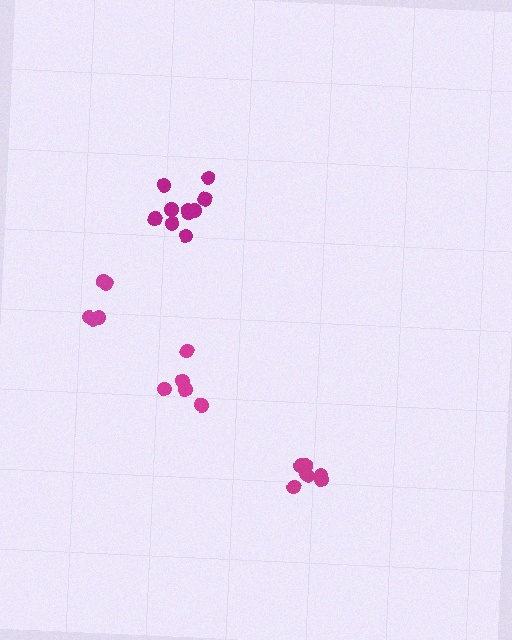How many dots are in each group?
Group 1: 10 dots, Group 2: 7 dots, Group 3: 5 dots, Group 4: 5 dots (27 total).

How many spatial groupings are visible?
There are 4 spatial groupings.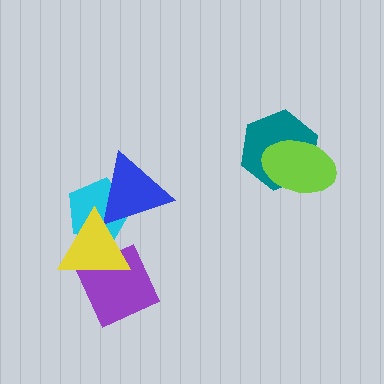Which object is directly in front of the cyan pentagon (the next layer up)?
The blue triangle is directly in front of the cyan pentagon.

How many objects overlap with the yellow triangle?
3 objects overlap with the yellow triangle.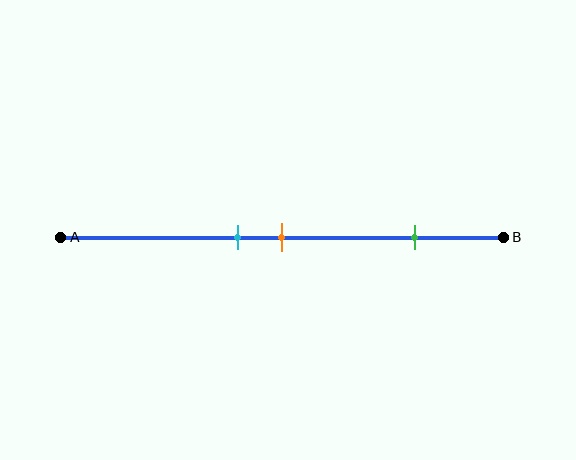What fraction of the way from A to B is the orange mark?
The orange mark is approximately 50% (0.5) of the way from A to B.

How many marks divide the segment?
There are 3 marks dividing the segment.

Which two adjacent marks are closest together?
The cyan and orange marks are the closest adjacent pair.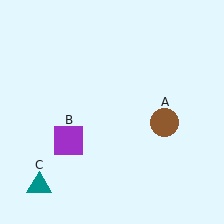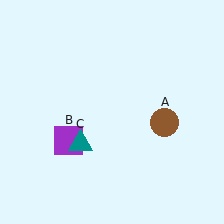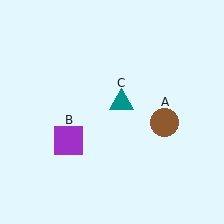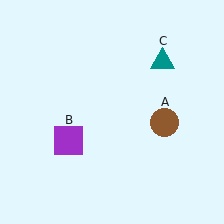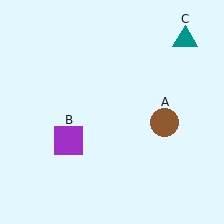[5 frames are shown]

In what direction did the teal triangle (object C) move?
The teal triangle (object C) moved up and to the right.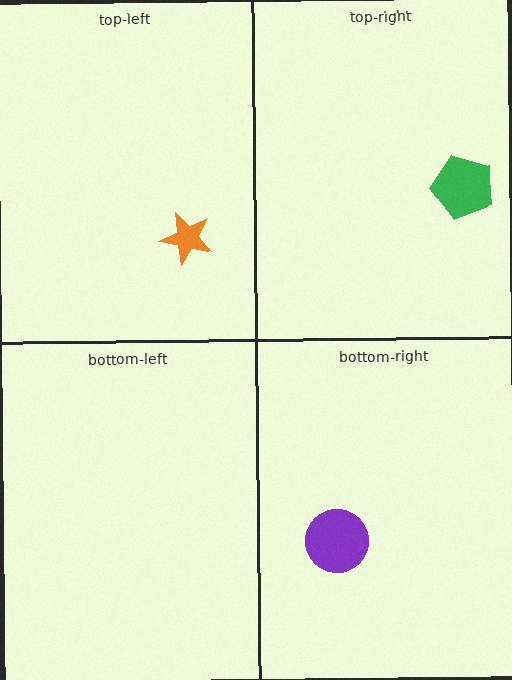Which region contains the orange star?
The top-left region.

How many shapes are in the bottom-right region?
1.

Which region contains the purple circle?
The bottom-right region.